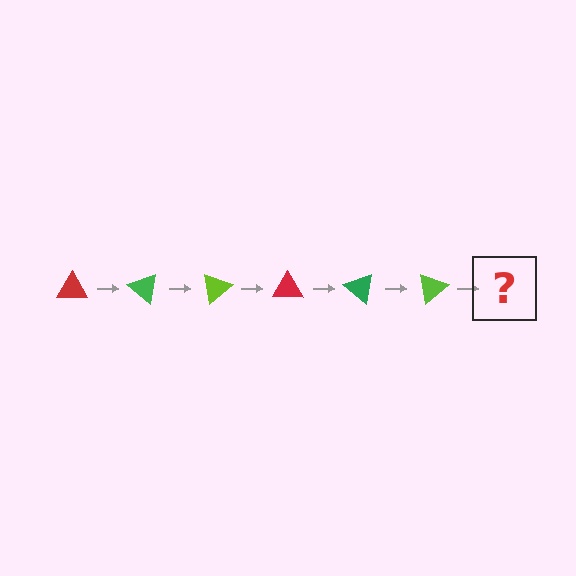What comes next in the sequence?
The next element should be a red triangle, rotated 240 degrees from the start.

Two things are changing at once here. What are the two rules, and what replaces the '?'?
The two rules are that it rotates 40 degrees each step and the color cycles through red, green, and lime. The '?' should be a red triangle, rotated 240 degrees from the start.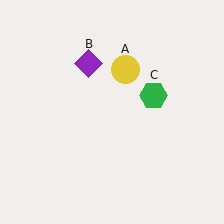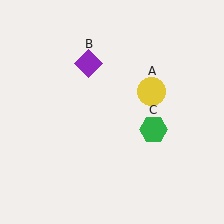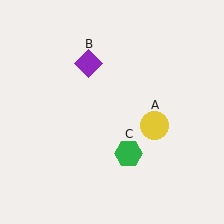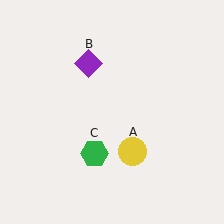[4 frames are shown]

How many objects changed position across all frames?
2 objects changed position: yellow circle (object A), green hexagon (object C).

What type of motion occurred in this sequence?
The yellow circle (object A), green hexagon (object C) rotated clockwise around the center of the scene.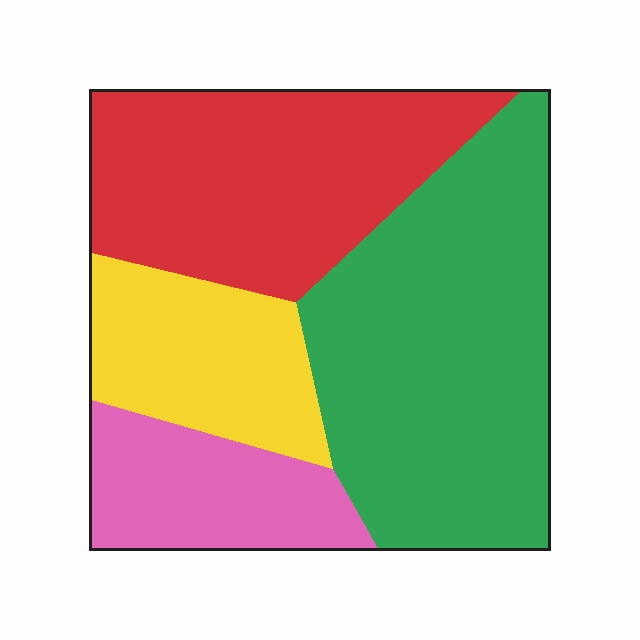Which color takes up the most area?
Green, at roughly 40%.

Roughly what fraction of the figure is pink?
Pink takes up about one eighth (1/8) of the figure.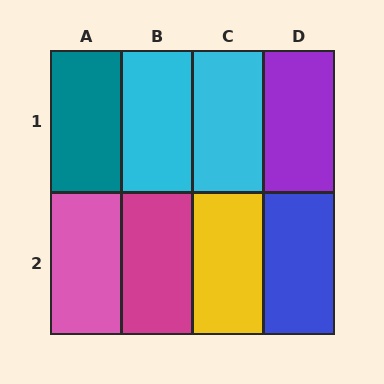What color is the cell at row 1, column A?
Teal.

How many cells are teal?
1 cell is teal.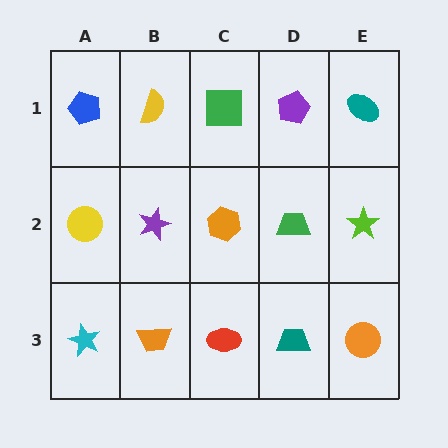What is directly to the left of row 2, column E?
A green trapezoid.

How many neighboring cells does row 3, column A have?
2.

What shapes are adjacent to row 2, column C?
A green square (row 1, column C), a red ellipse (row 3, column C), a purple star (row 2, column B), a green trapezoid (row 2, column D).